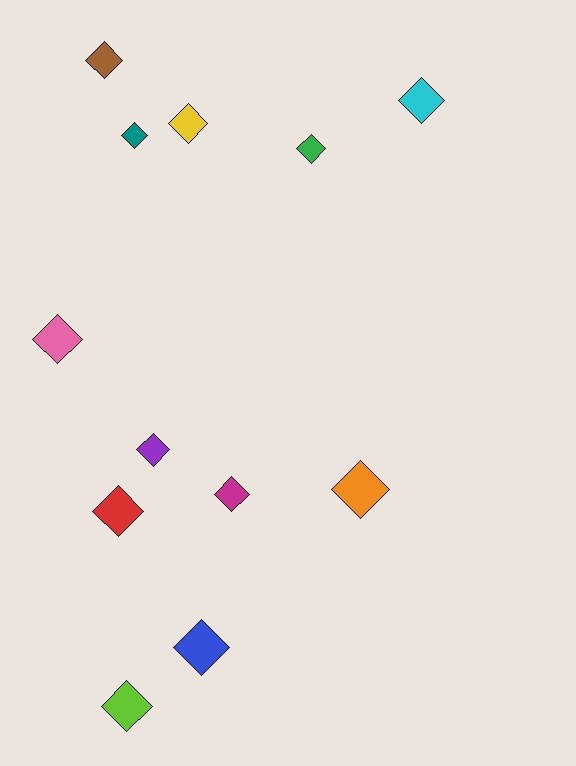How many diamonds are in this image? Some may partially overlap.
There are 12 diamonds.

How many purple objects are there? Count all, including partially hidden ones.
There is 1 purple object.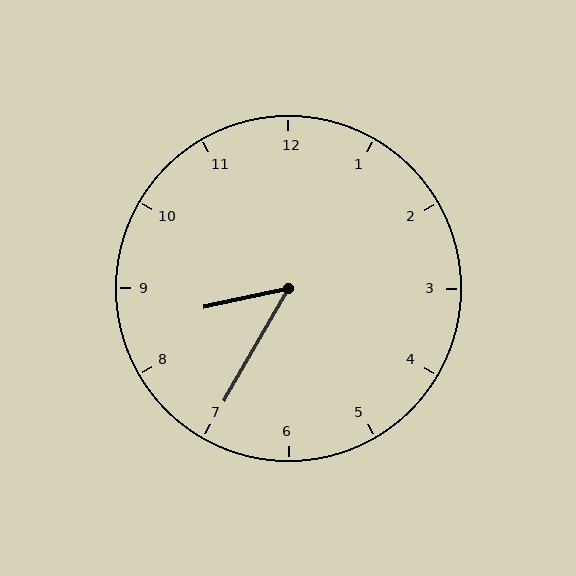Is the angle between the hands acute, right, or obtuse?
It is acute.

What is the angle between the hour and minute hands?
Approximately 48 degrees.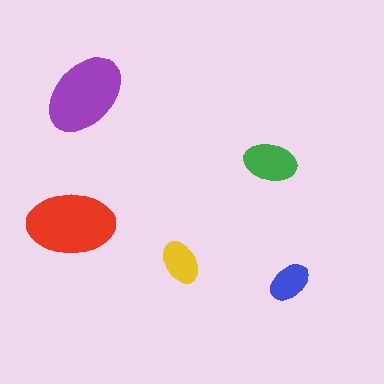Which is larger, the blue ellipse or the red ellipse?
The red one.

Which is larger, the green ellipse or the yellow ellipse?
The green one.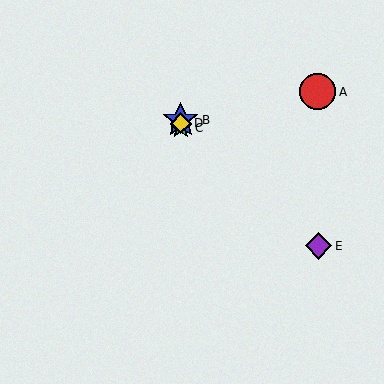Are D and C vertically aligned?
Yes, both are at x≈181.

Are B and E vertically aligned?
No, B is at x≈181 and E is at x≈318.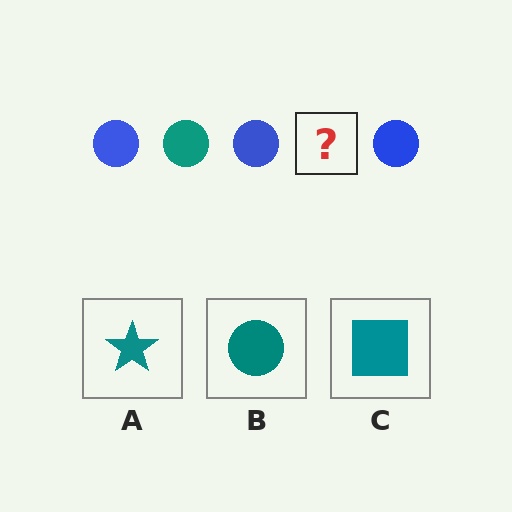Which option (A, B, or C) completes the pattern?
B.